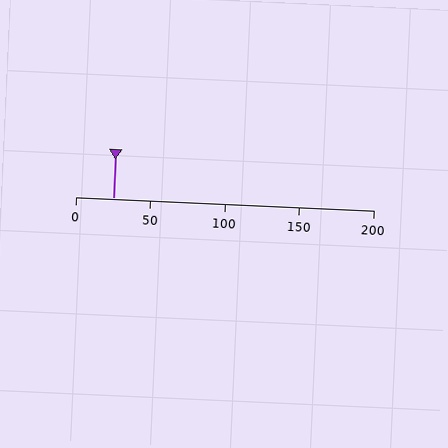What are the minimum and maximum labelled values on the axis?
The axis runs from 0 to 200.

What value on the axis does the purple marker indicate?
The marker indicates approximately 25.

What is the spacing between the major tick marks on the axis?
The major ticks are spaced 50 apart.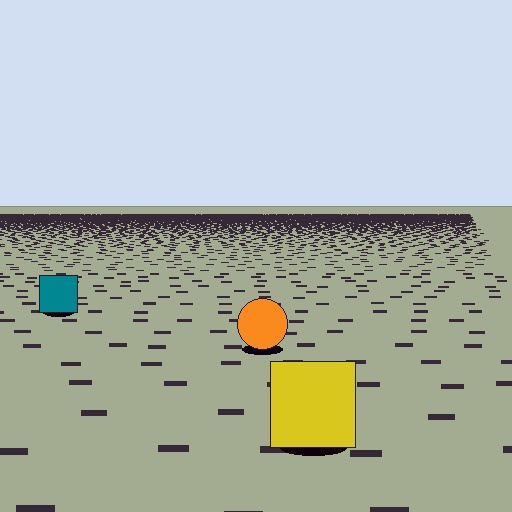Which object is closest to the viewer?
The yellow square is closest. The texture marks near it are larger and more spread out.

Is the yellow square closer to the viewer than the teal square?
Yes. The yellow square is closer — you can tell from the texture gradient: the ground texture is coarser near it.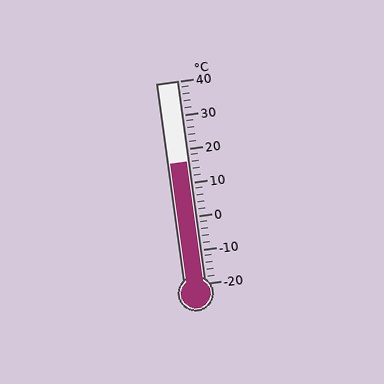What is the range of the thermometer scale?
The thermometer scale ranges from -20°C to 40°C.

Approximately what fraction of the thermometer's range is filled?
The thermometer is filled to approximately 60% of its range.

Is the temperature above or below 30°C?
The temperature is below 30°C.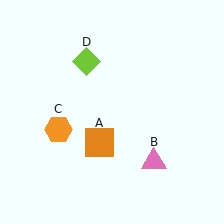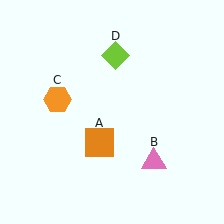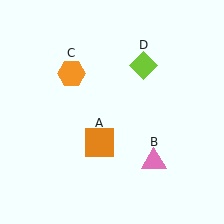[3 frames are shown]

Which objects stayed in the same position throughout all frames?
Orange square (object A) and pink triangle (object B) remained stationary.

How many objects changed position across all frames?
2 objects changed position: orange hexagon (object C), lime diamond (object D).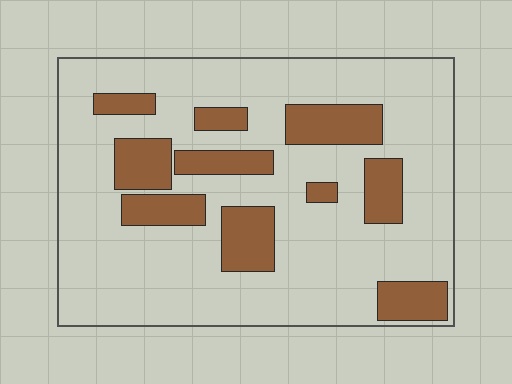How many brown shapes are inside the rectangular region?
10.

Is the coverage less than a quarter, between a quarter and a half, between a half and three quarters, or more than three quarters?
Less than a quarter.